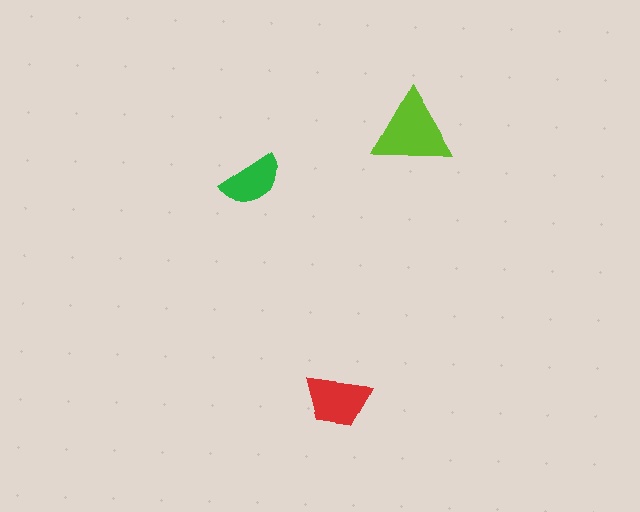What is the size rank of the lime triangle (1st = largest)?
1st.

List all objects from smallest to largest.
The green semicircle, the red trapezoid, the lime triangle.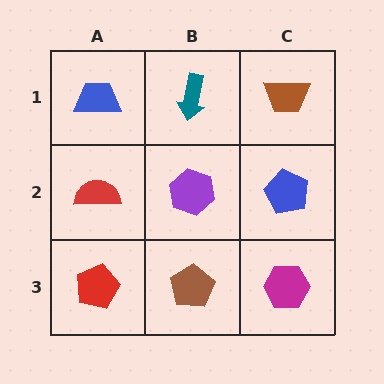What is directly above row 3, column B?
A purple hexagon.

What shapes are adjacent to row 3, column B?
A purple hexagon (row 2, column B), a red pentagon (row 3, column A), a magenta hexagon (row 3, column C).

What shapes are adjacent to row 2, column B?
A teal arrow (row 1, column B), a brown pentagon (row 3, column B), a red semicircle (row 2, column A), a blue pentagon (row 2, column C).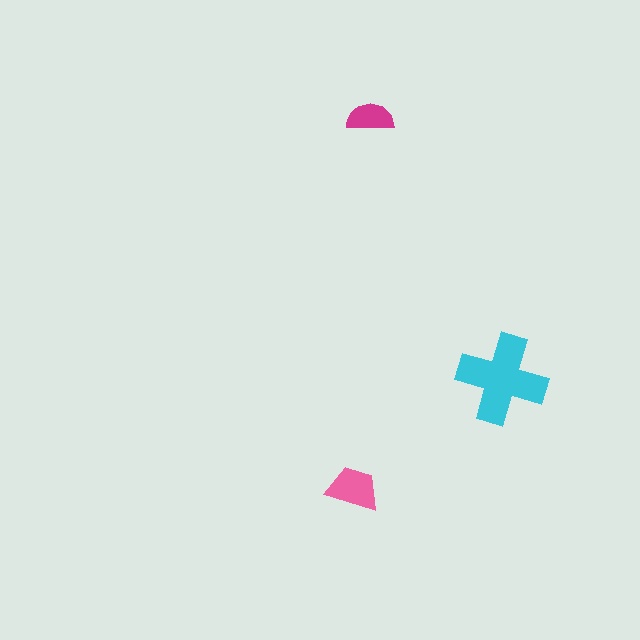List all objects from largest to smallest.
The cyan cross, the pink trapezoid, the magenta semicircle.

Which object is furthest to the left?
The pink trapezoid is leftmost.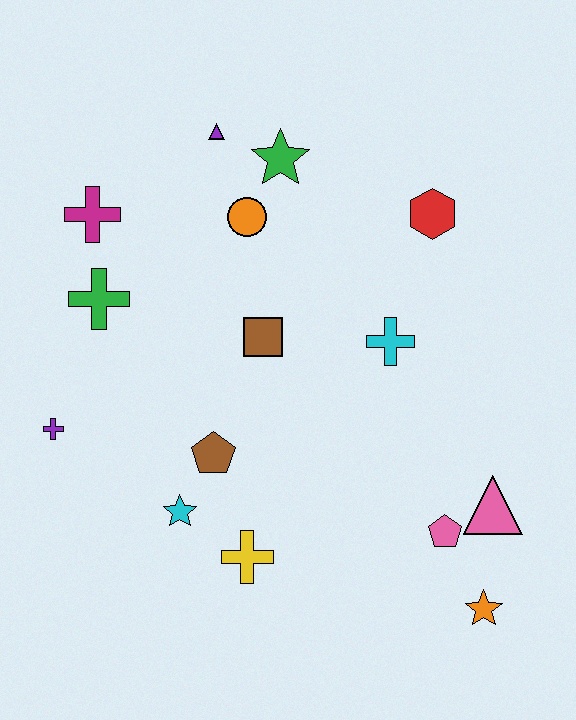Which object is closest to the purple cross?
The green cross is closest to the purple cross.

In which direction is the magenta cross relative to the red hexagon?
The magenta cross is to the left of the red hexagon.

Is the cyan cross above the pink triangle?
Yes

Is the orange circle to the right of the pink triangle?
No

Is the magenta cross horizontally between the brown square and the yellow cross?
No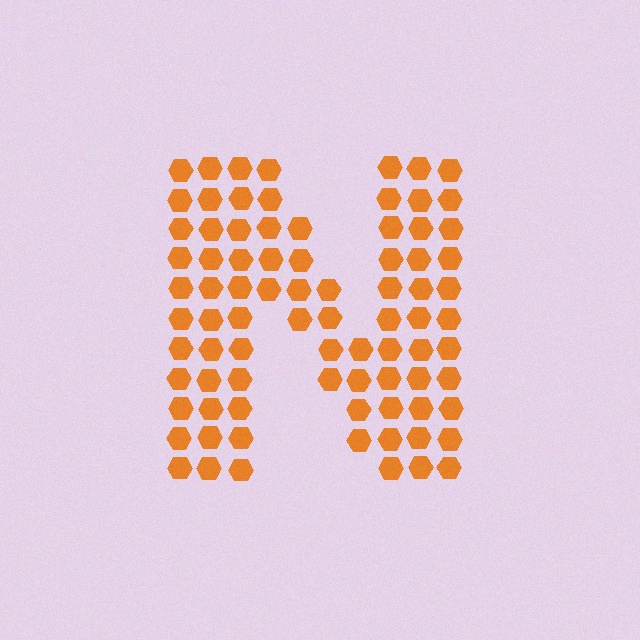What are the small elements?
The small elements are hexagons.